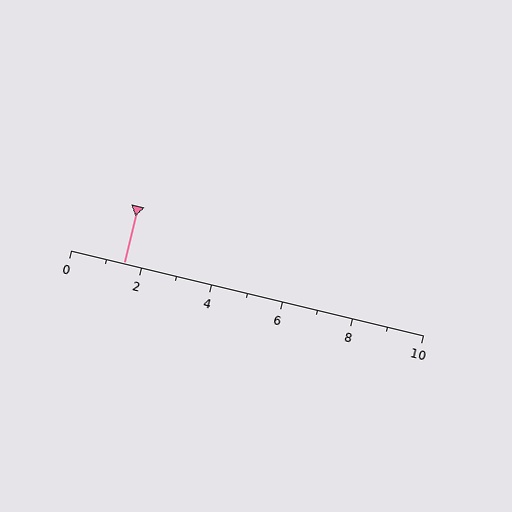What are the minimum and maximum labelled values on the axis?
The axis runs from 0 to 10.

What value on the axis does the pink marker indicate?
The marker indicates approximately 1.5.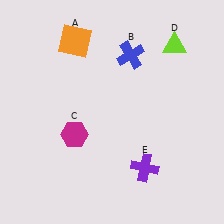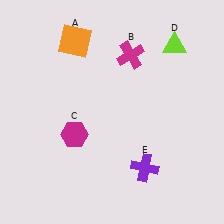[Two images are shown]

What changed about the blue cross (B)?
In Image 1, B is blue. In Image 2, it changed to magenta.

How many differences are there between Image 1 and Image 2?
There is 1 difference between the two images.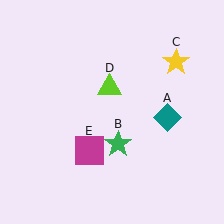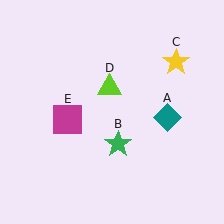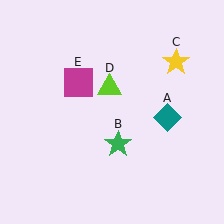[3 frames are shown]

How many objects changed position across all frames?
1 object changed position: magenta square (object E).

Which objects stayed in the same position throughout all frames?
Teal diamond (object A) and green star (object B) and yellow star (object C) and lime triangle (object D) remained stationary.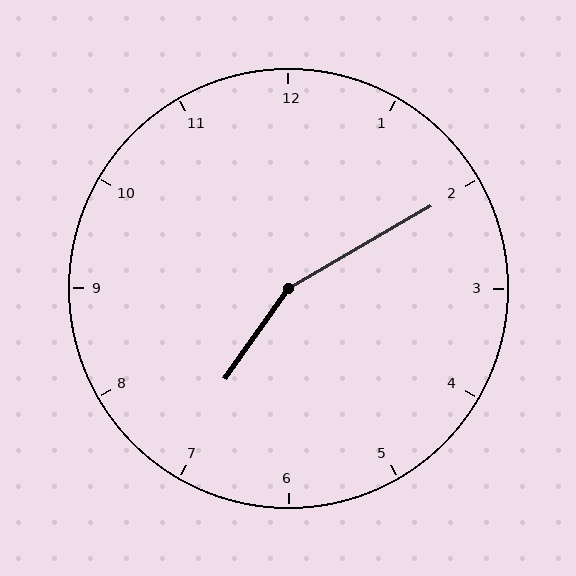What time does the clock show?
7:10.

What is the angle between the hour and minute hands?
Approximately 155 degrees.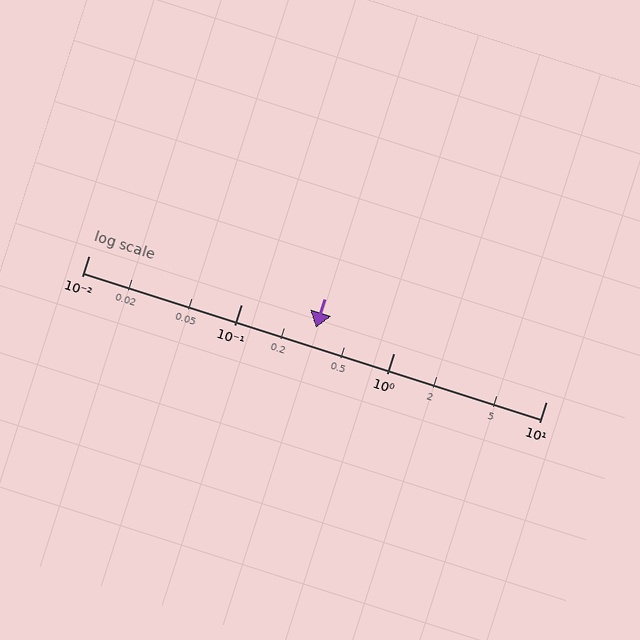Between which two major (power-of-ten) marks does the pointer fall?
The pointer is between 0.1 and 1.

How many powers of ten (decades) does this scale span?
The scale spans 3 decades, from 0.01 to 10.